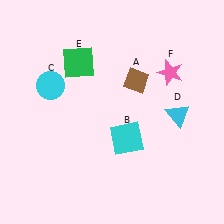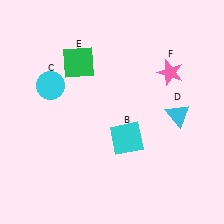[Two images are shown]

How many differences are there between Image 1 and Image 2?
There is 1 difference between the two images.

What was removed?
The brown diamond (A) was removed in Image 2.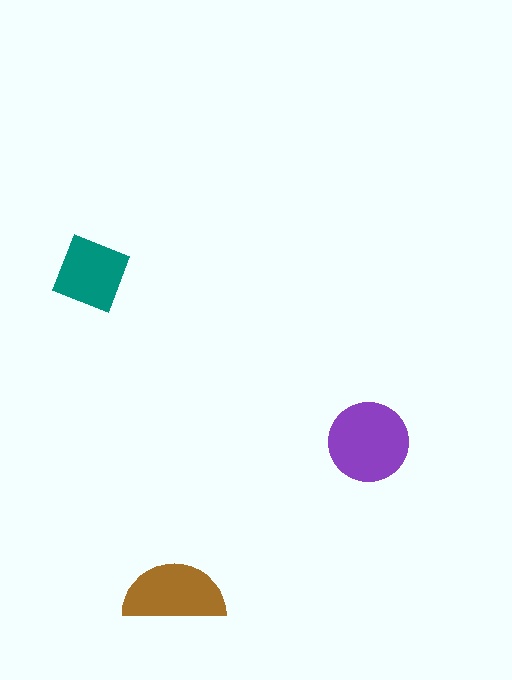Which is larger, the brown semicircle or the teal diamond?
The brown semicircle.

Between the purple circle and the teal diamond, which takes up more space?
The purple circle.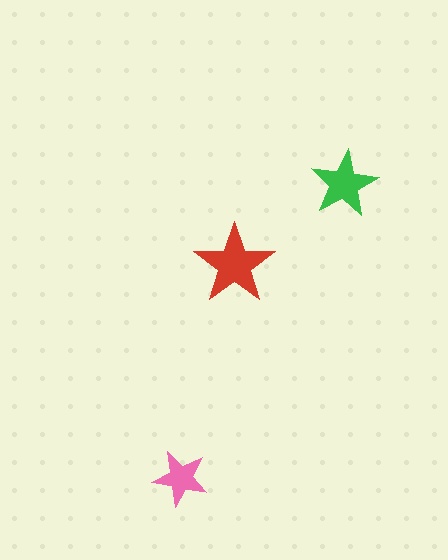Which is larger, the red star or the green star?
The red one.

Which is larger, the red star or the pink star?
The red one.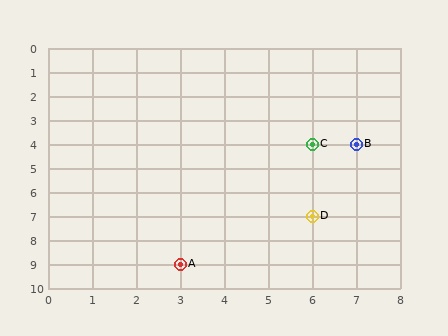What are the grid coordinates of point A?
Point A is at grid coordinates (3, 9).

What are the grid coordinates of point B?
Point B is at grid coordinates (7, 4).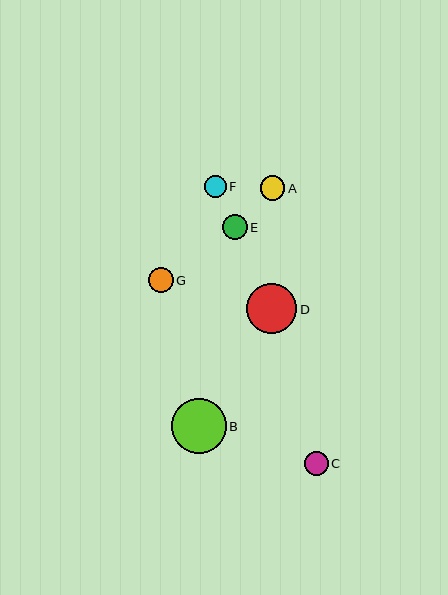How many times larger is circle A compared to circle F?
Circle A is approximately 1.1 times the size of circle F.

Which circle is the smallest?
Circle F is the smallest with a size of approximately 22 pixels.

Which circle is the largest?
Circle B is the largest with a size of approximately 55 pixels.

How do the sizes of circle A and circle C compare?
Circle A and circle C are approximately the same size.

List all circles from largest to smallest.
From largest to smallest: B, D, G, A, E, C, F.